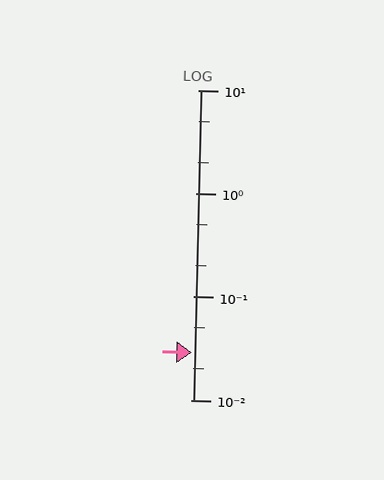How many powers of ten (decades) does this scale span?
The scale spans 3 decades, from 0.01 to 10.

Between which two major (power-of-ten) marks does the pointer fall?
The pointer is between 0.01 and 0.1.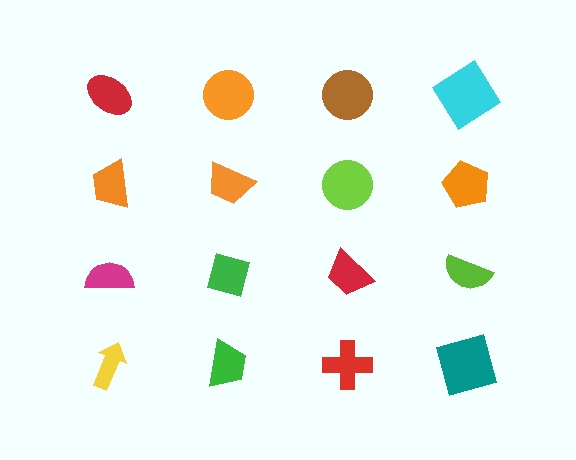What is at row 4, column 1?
A yellow arrow.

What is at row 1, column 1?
A red ellipse.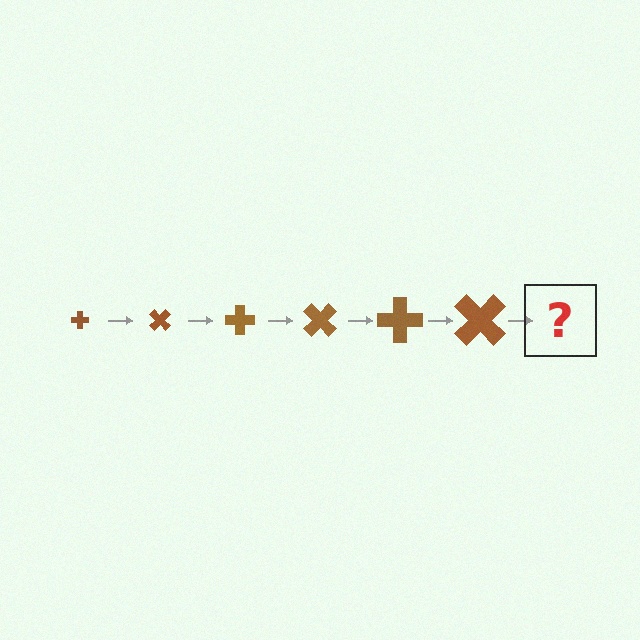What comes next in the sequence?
The next element should be a cross, larger than the previous one and rotated 270 degrees from the start.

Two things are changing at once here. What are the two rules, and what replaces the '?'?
The two rules are that the cross grows larger each step and it rotates 45 degrees each step. The '?' should be a cross, larger than the previous one and rotated 270 degrees from the start.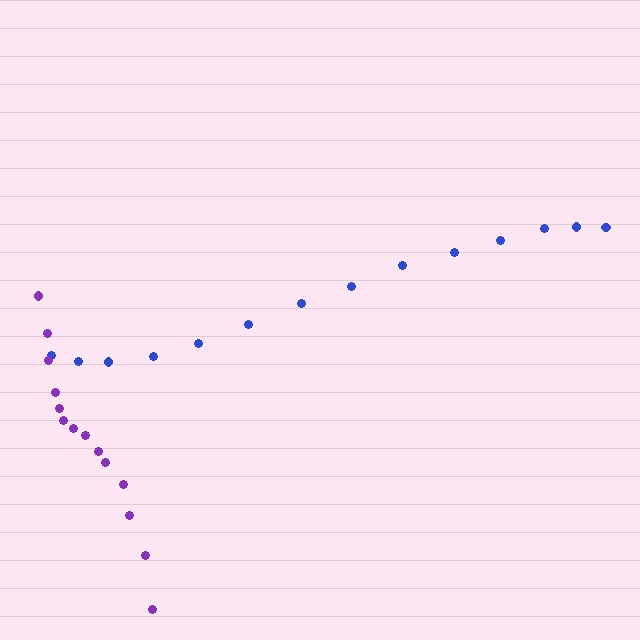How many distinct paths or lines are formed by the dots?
There are 2 distinct paths.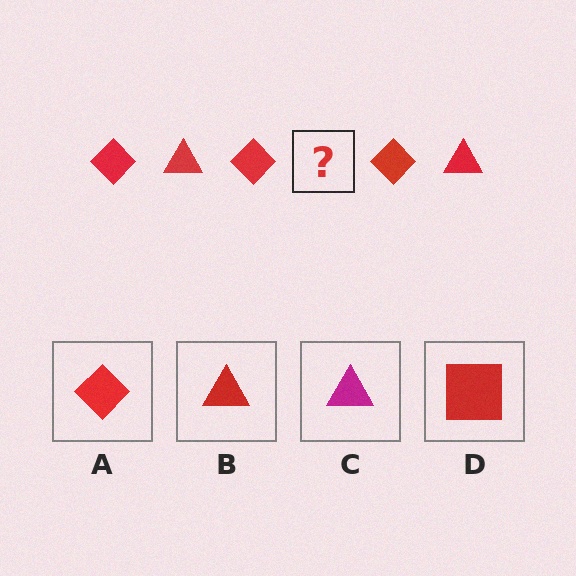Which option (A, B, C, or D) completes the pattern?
B.